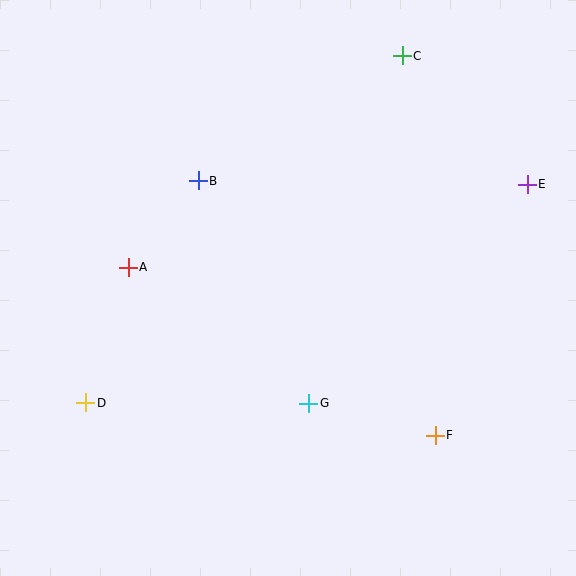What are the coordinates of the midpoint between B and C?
The midpoint between B and C is at (300, 118).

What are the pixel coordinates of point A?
Point A is at (128, 267).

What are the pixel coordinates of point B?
Point B is at (198, 181).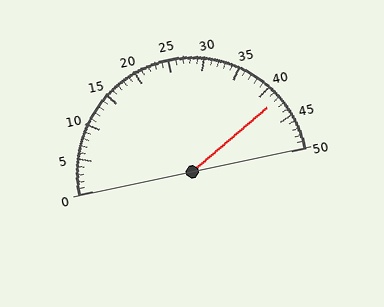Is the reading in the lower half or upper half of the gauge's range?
The reading is in the upper half of the range (0 to 50).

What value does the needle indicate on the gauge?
The needle indicates approximately 42.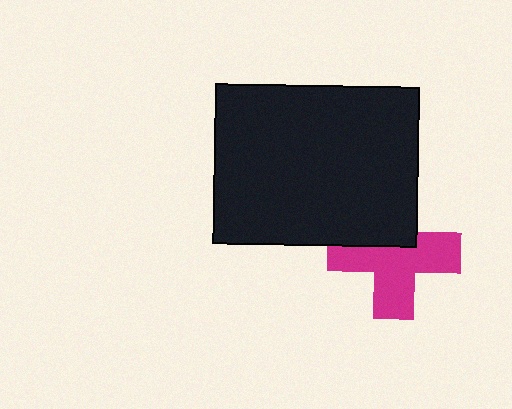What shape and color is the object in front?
The object in front is a black rectangle.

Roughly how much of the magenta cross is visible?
About half of it is visible (roughly 64%).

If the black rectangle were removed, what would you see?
You would see the complete magenta cross.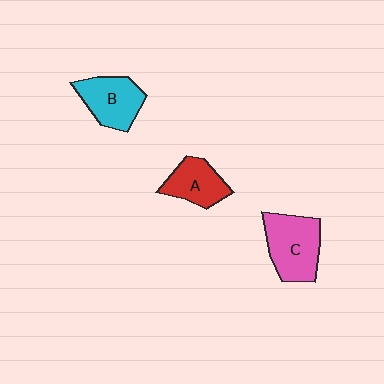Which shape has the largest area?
Shape C (pink).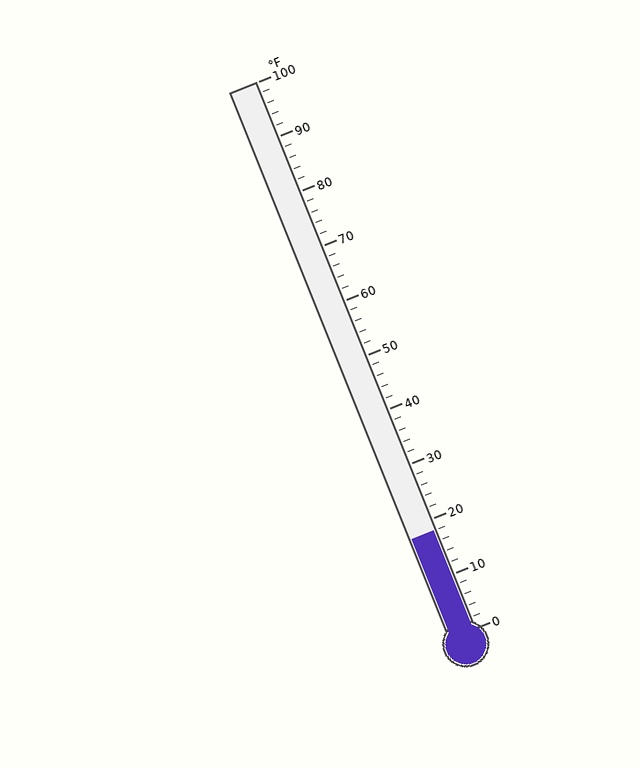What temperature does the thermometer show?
The thermometer shows approximately 18°F.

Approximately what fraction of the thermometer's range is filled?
The thermometer is filled to approximately 20% of its range.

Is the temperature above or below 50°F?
The temperature is below 50°F.